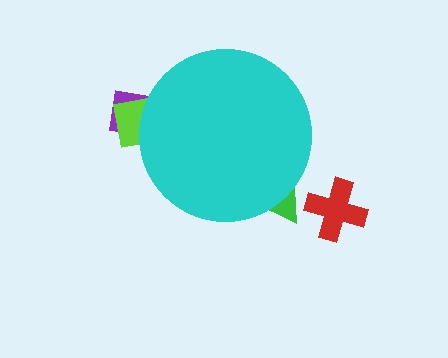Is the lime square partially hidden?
Yes, the lime square is partially hidden behind the cyan circle.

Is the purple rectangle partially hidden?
Yes, the purple rectangle is partially hidden behind the cyan circle.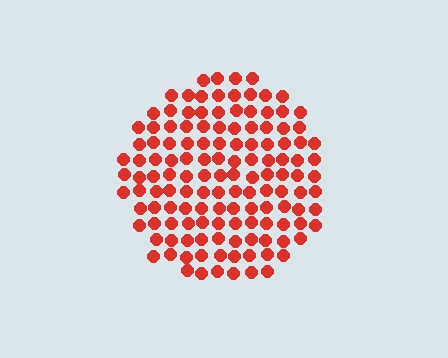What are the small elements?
The small elements are circles.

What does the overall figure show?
The overall figure shows a circle.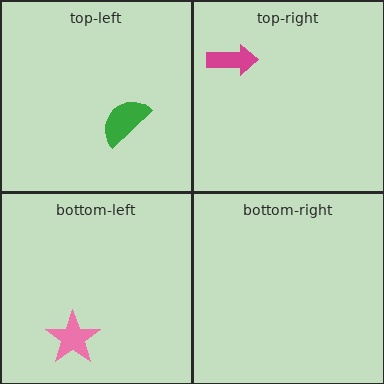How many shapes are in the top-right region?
1.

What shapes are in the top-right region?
The magenta arrow.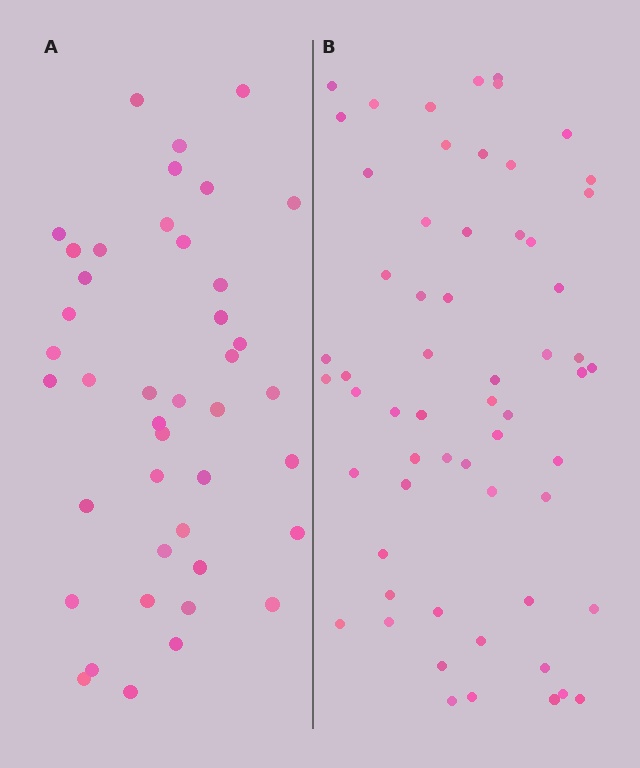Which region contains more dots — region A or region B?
Region B (the right region) has more dots.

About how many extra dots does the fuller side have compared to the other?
Region B has approximately 20 more dots than region A.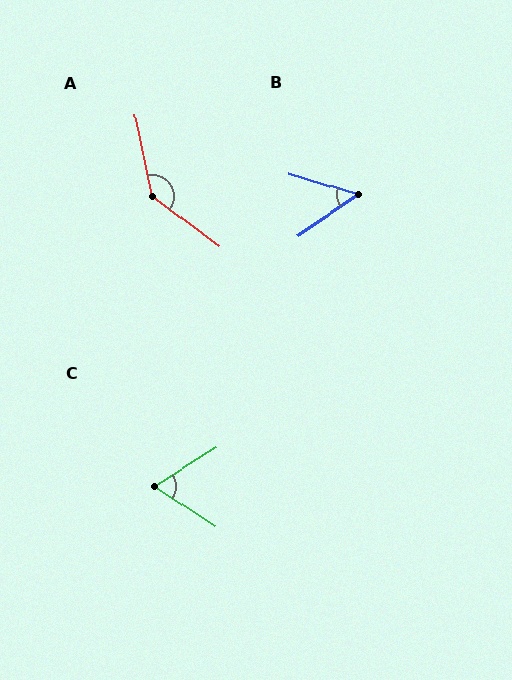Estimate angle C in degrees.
Approximately 65 degrees.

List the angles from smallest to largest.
B (51°), C (65°), A (138°).